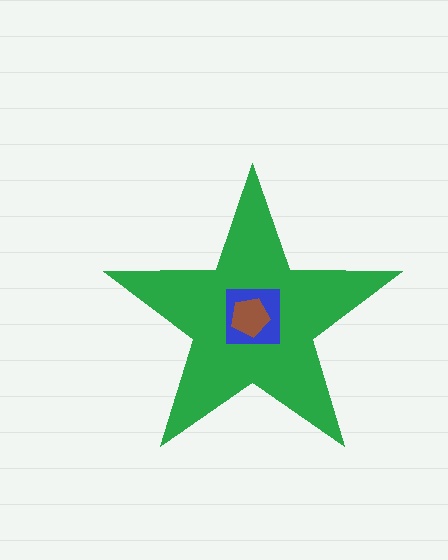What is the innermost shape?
The brown pentagon.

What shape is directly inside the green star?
The blue square.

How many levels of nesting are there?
3.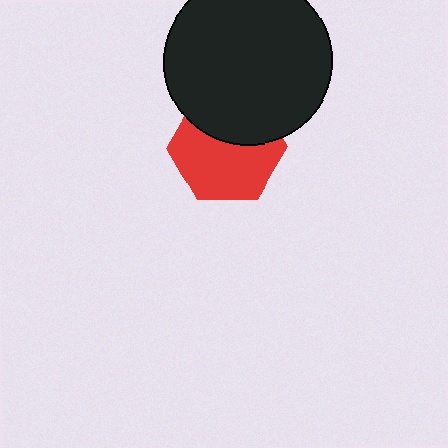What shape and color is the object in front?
The object in front is a black circle.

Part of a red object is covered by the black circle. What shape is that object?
It is a hexagon.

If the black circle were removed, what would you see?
You would see the complete red hexagon.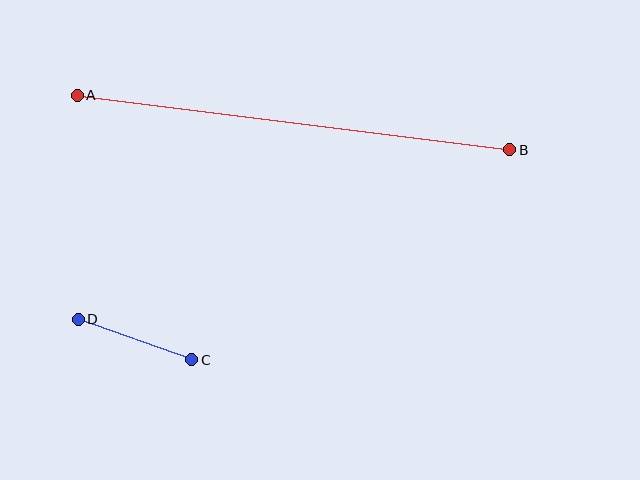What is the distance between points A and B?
The distance is approximately 436 pixels.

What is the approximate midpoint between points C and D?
The midpoint is at approximately (135, 339) pixels.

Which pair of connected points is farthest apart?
Points A and B are farthest apart.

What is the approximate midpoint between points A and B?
The midpoint is at approximately (293, 122) pixels.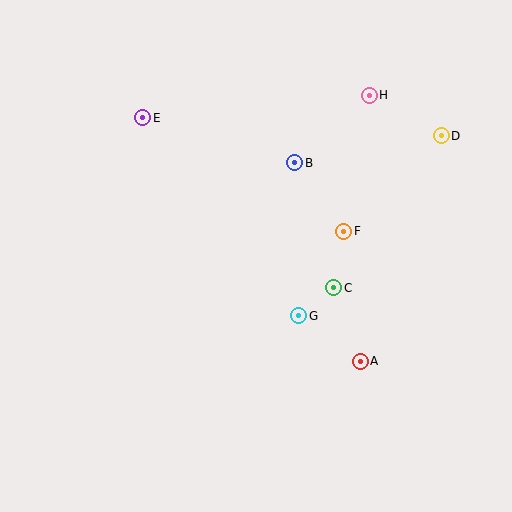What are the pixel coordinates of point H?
Point H is at (369, 95).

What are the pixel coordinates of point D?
Point D is at (441, 136).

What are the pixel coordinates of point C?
Point C is at (334, 288).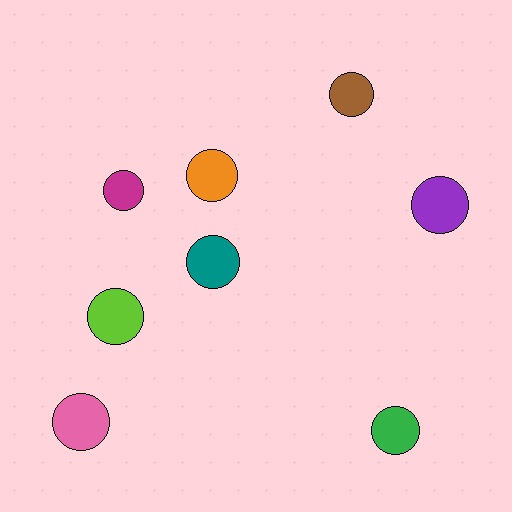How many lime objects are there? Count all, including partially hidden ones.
There is 1 lime object.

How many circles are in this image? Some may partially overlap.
There are 8 circles.